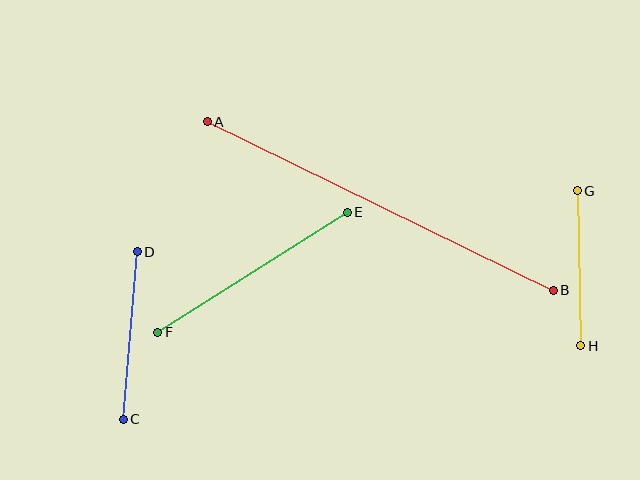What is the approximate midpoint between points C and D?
The midpoint is at approximately (130, 335) pixels.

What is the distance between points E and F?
The distance is approximately 224 pixels.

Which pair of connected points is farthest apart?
Points A and B are farthest apart.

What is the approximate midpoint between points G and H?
The midpoint is at approximately (579, 268) pixels.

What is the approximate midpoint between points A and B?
The midpoint is at approximately (380, 206) pixels.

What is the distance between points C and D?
The distance is approximately 168 pixels.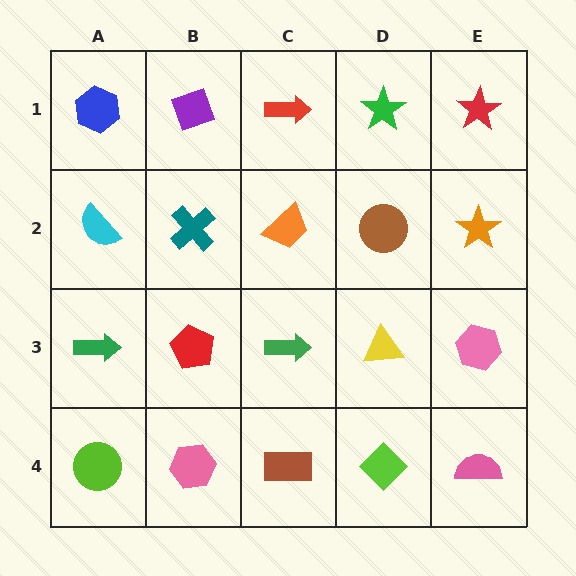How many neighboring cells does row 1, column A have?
2.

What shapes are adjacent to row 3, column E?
An orange star (row 2, column E), a pink semicircle (row 4, column E), a yellow triangle (row 3, column D).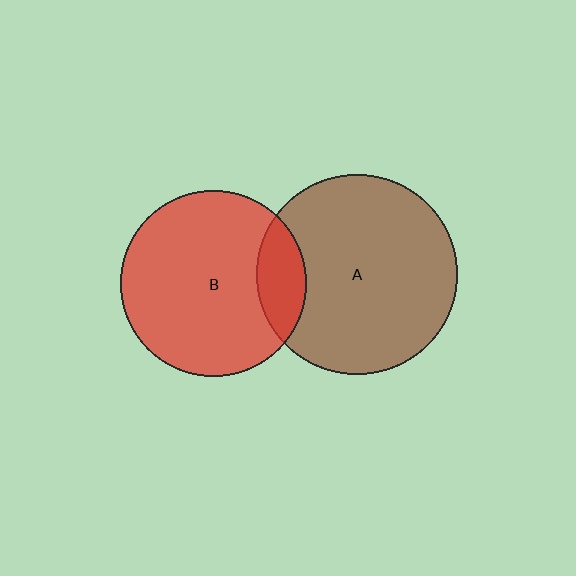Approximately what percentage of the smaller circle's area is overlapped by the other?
Approximately 15%.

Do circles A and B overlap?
Yes.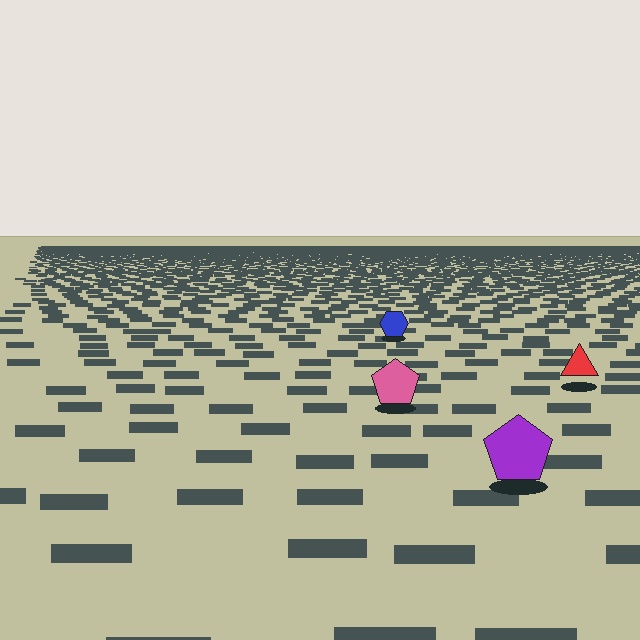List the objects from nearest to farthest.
From nearest to farthest: the purple pentagon, the pink pentagon, the red triangle, the blue hexagon.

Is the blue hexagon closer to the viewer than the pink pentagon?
No. The pink pentagon is closer — you can tell from the texture gradient: the ground texture is coarser near it.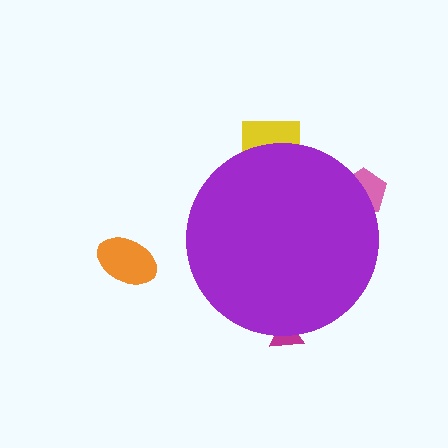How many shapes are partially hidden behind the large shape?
3 shapes are partially hidden.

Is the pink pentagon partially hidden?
Yes, the pink pentagon is partially hidden behind the purple circle.